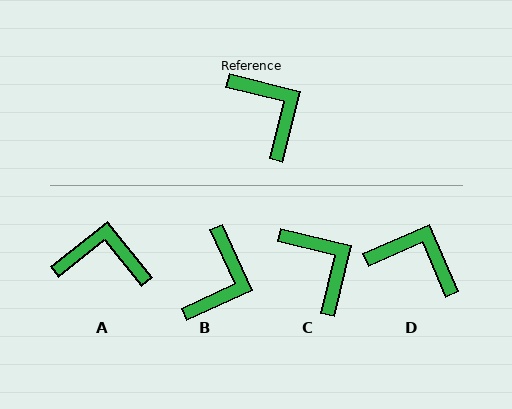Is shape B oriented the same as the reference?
No, it is off by about 51 degrees.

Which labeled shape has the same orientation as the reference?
C.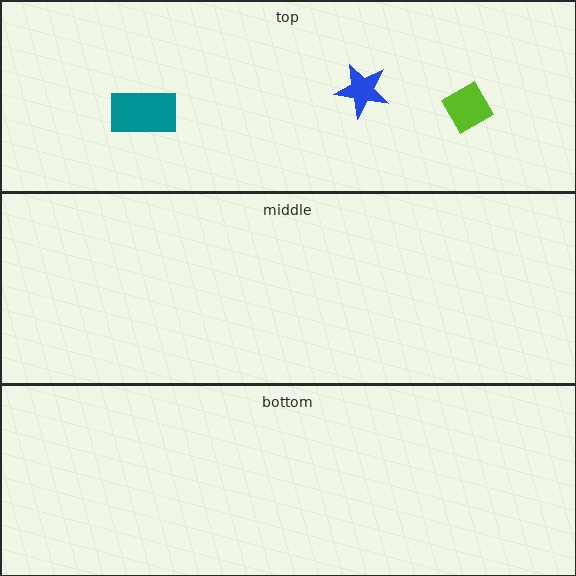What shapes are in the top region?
The teal rectangle, the blue star, the lime diamond.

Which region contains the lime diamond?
The top region.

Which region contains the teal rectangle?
The top region.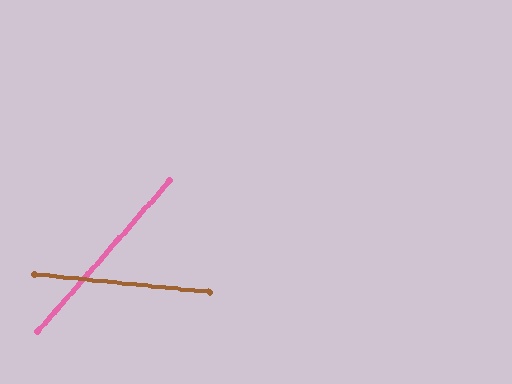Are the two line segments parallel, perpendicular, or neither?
Neither parallel nor perpendicular — they differ by about 54°.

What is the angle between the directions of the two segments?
Approximately 54 degrees.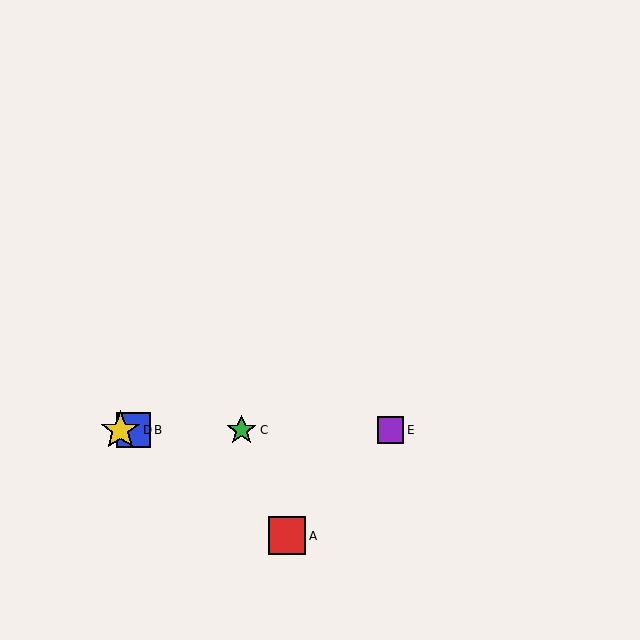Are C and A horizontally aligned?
No, C is at y≈430 and A is at y≈536.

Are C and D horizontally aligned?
Yes, both are at y≈430.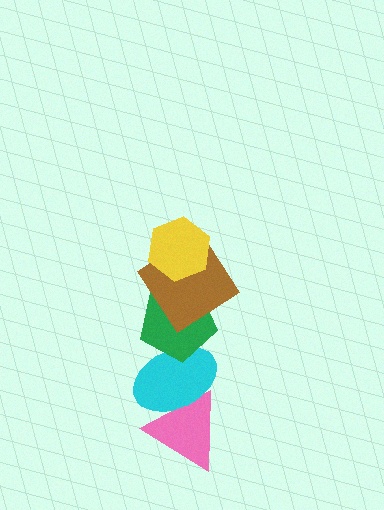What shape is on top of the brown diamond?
The yellow hexagon is on top of the brown diamond.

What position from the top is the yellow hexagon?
The yellow hexagon is 1st from the top.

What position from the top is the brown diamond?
The brown diamond is 2nd from the top.